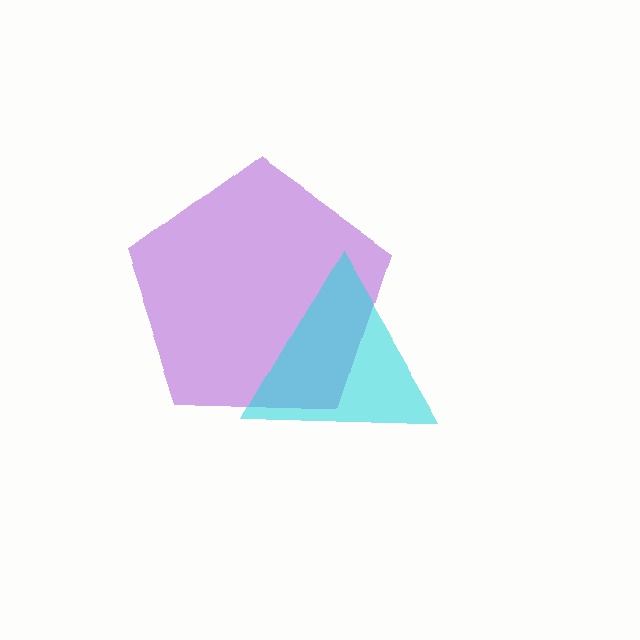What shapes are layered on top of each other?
The layered shapes are: a purple pentagon, a cyan triangle.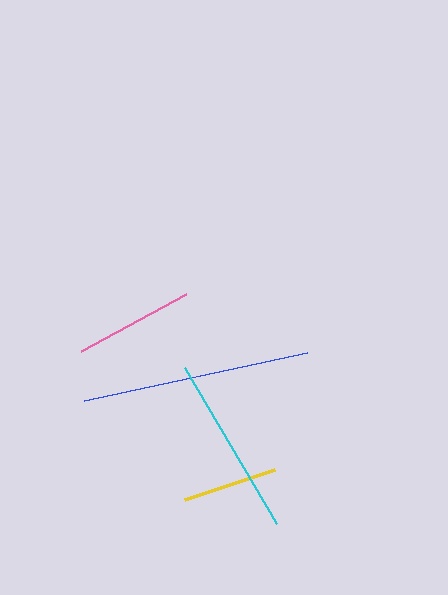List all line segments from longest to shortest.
From longest to shortest: blue, cyan, pink, yellow.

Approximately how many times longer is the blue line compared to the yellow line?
The blue line is approximately 2.4 times the length of the yellow line.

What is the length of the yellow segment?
The yellow segment is approximately 94 pixels long.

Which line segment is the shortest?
The yellow line is the shortest at approximately 94 pixels.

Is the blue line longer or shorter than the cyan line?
The blue line is longer than the cyan line.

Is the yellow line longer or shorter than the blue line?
The blue line is longer than the yellow line.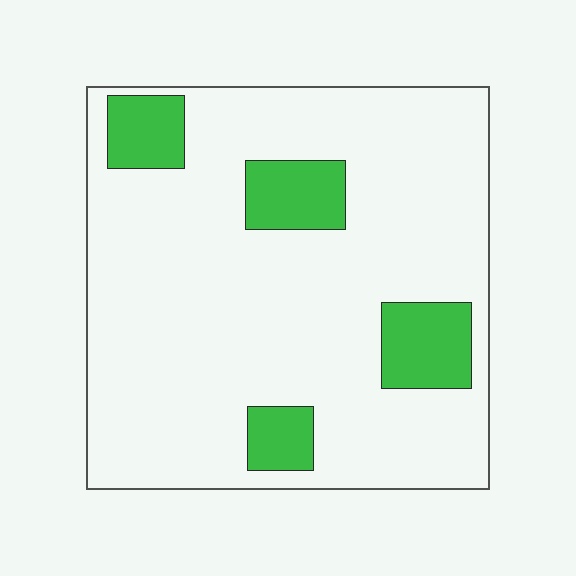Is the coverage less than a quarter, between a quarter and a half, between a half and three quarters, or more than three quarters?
Less than a quarter.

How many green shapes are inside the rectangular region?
4.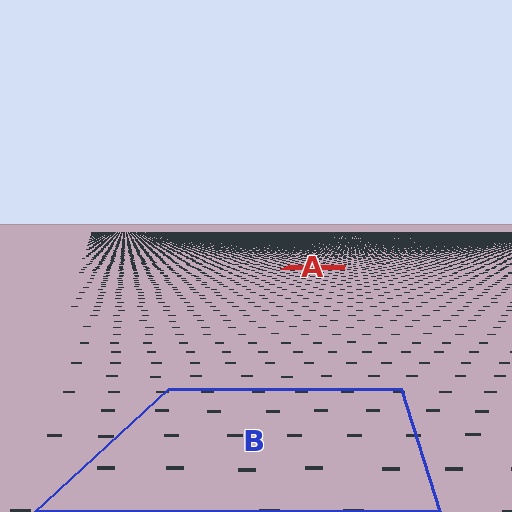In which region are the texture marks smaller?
The texture marks are smaller in region A, because it is farther away.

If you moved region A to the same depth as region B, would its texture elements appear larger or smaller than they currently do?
They would appear larger. At a closer depth, the same texture elements are projected at a bigger on-screen size.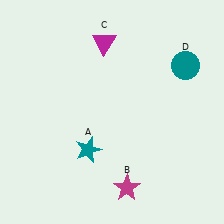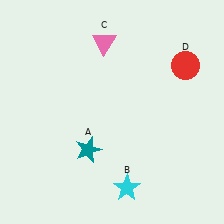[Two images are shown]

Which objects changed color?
B changed from magenta to cyan. C changed from magenta to pink. D changed from teal to red.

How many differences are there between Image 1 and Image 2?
There are 3 differences between the two images.